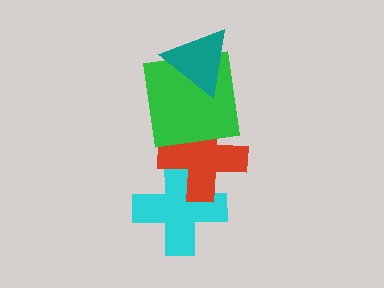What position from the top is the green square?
The green square is 2nd from the top.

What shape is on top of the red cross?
The green square is on top of the red cross.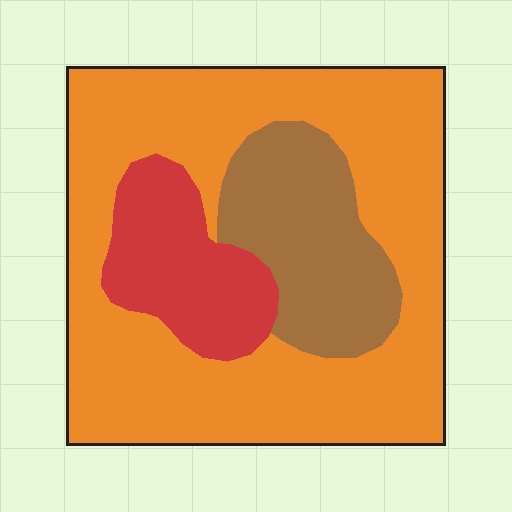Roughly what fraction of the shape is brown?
Brown takes up about one fifth (1/5) of the shape.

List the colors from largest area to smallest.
From largest to smallest: orange, brown, red.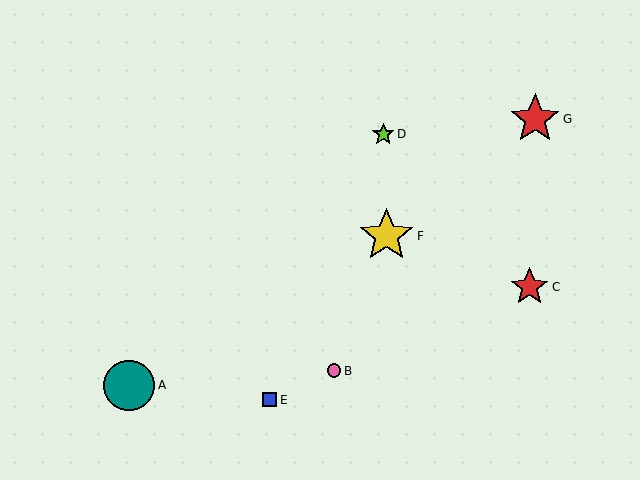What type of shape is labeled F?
Shape F is a yellow star.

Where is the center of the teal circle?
The center of the teal circle is at (129, 385).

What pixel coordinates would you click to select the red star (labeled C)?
Click at (529, 287) to select the red star C.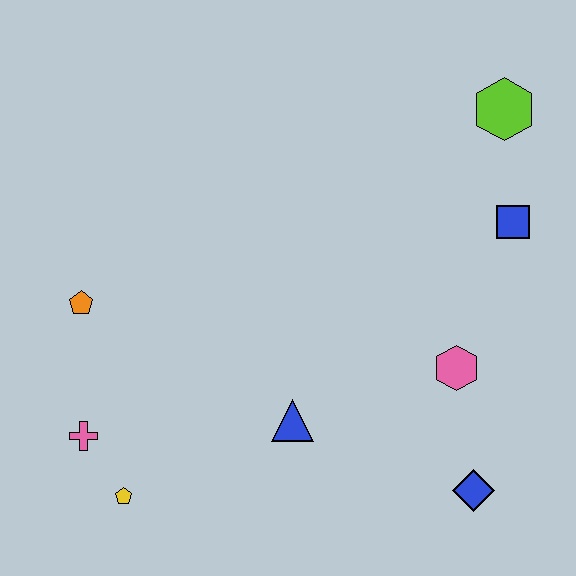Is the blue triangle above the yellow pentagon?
Yes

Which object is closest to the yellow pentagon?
The pink cross is closest to the yellow pentagon.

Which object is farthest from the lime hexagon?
The yellow pentagon is farthest from the lime hexagon.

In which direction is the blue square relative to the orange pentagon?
The blue square is to the right of the orange pentagon.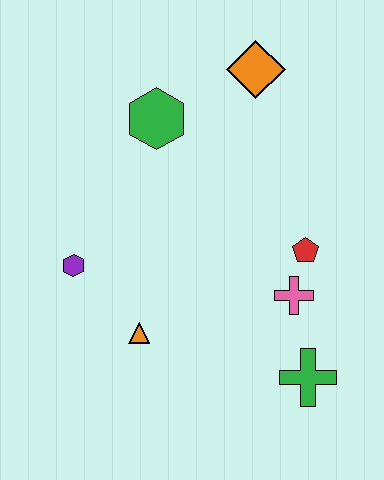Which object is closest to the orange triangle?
The purple hexagon is closest to the orange triangle.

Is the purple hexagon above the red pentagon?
No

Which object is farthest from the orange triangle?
The orange diamond is farthest from the orange triangle.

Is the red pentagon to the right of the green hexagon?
Yes